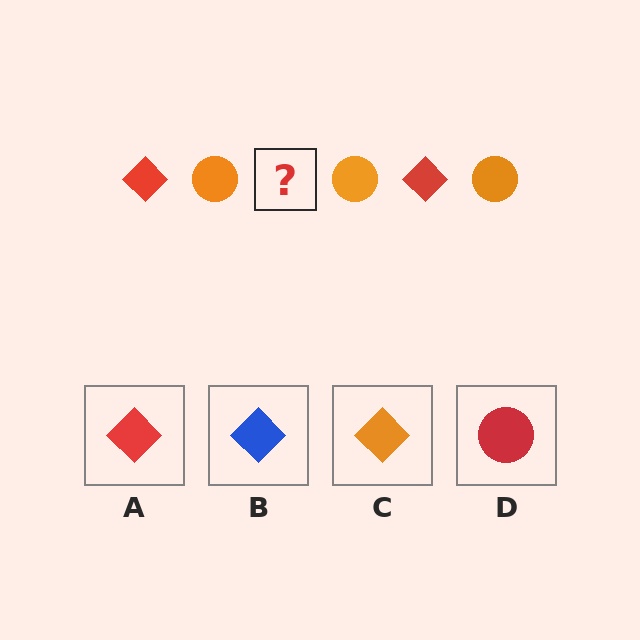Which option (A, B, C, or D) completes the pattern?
A.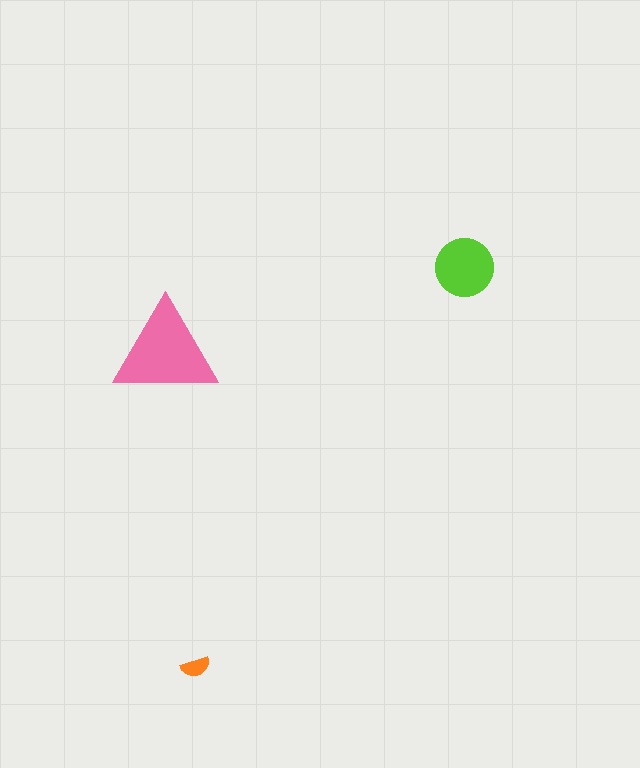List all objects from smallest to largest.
The orange semicircle, the lime circle, the pink triangle.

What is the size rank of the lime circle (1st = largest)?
2nd.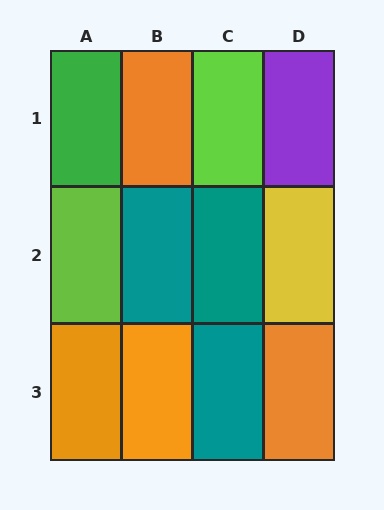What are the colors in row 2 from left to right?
Lime, teal, teal, yellow.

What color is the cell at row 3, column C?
Teal.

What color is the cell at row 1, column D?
Purple.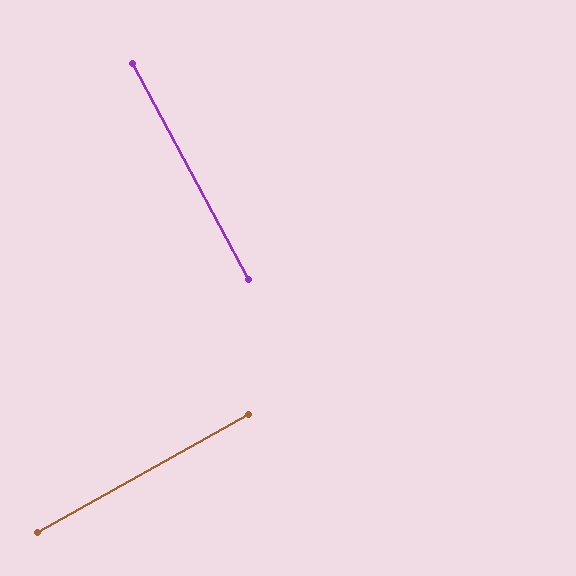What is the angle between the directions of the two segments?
Approximately 89 degrees.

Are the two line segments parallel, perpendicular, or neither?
Perpendicular — they meet at approximately 89°.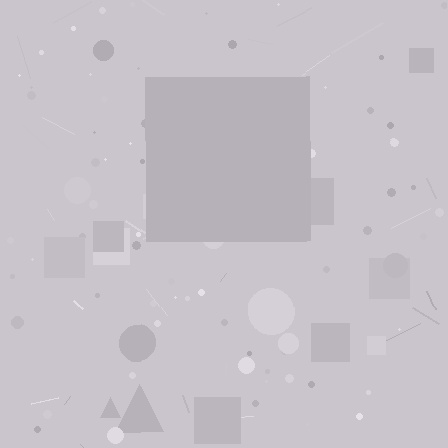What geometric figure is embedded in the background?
A square is embedded in the background.